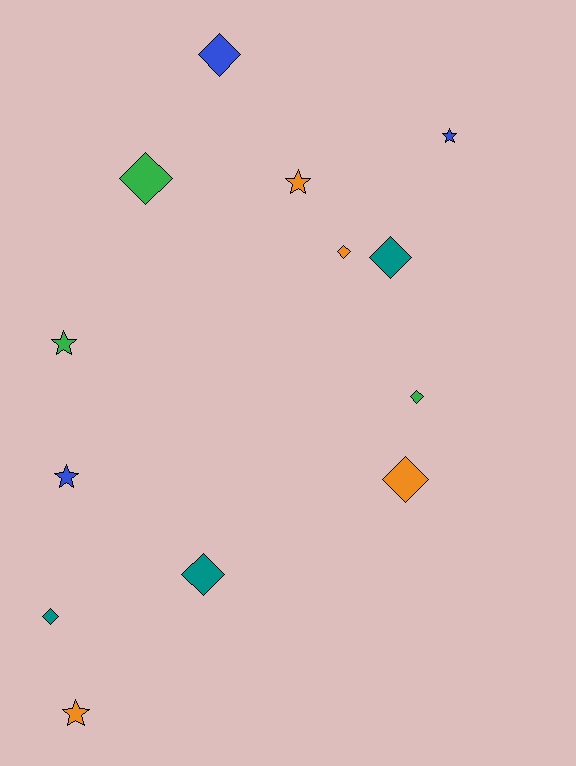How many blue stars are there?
There are 2 blue stars.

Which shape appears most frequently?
Diamond, with 8 objects.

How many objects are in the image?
There are 13 objects.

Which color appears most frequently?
Orange, with 4 objects.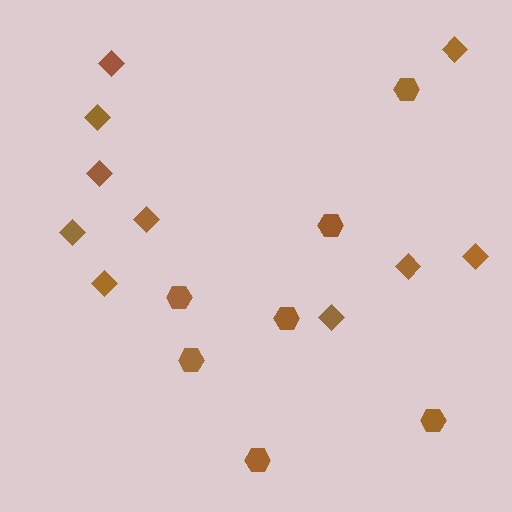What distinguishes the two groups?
There are 2 groups: one group of diamonds (10) and one group of hexagons (7).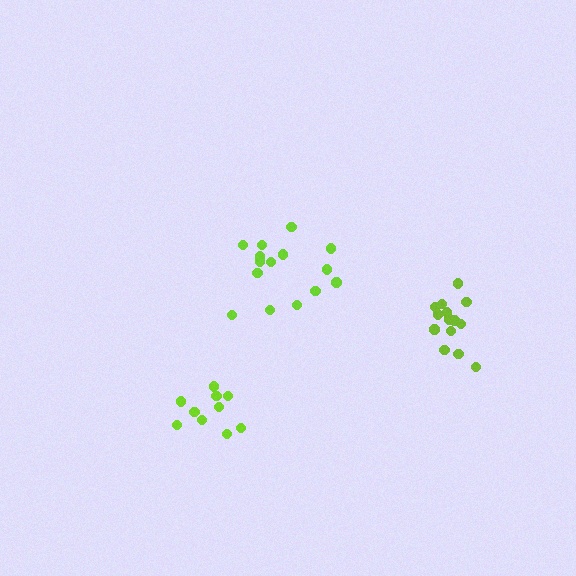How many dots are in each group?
Group 1: 15 dots, Group 2: 15 dots, Group 3: 10 dots (40 total).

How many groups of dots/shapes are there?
There are 3 groups.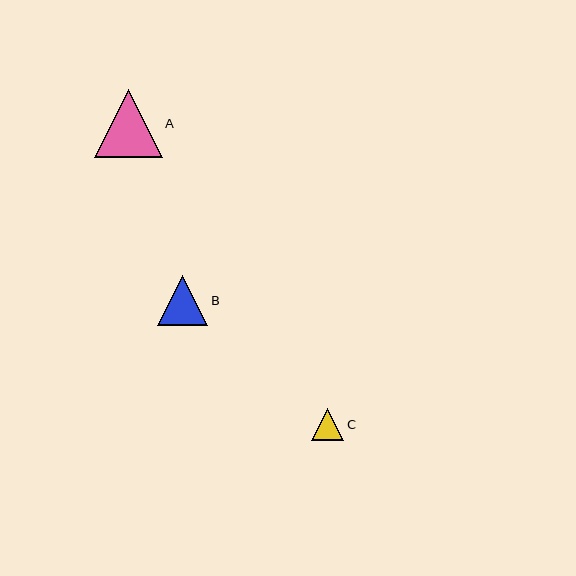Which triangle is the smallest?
Triangle C is the smallest with a size of approximately 32 pixels.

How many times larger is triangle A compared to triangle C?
Triangle A is approximately 2.1 times the size of triangle C.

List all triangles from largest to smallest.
From largest to smallest: A, B, C.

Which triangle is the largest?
Triangle A is the largest with a size of approximately 68 pixels.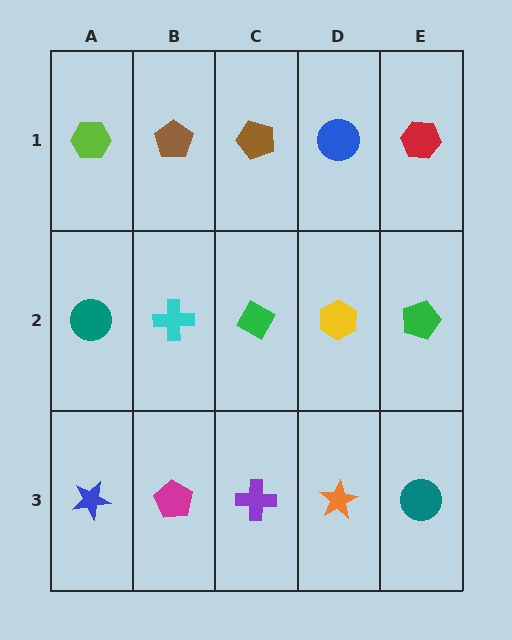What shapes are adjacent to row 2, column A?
A lime hexagon (row 1, column A), a blue star (row 3, column A), a cyan cross (row 2, column B).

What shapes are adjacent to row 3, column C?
A green diamond (row 2, column C), a magenta pentagon (row 3, column B), an orange star (row 3, column D).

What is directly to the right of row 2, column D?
A green pentagon.